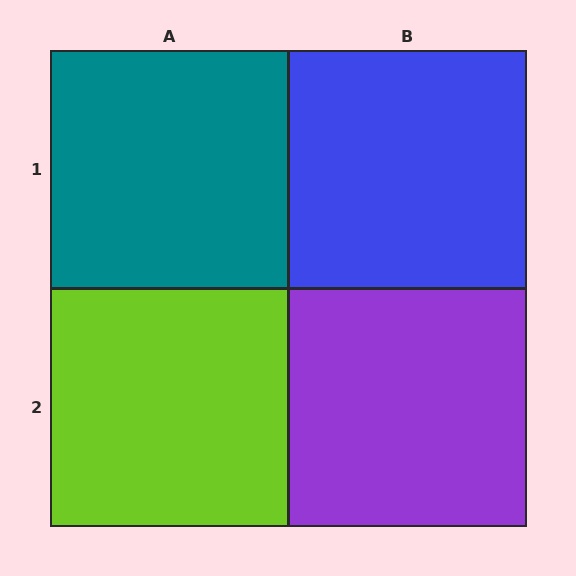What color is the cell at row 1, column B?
Blue.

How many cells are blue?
1 cell is blue.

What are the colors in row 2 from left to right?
Lime, purple.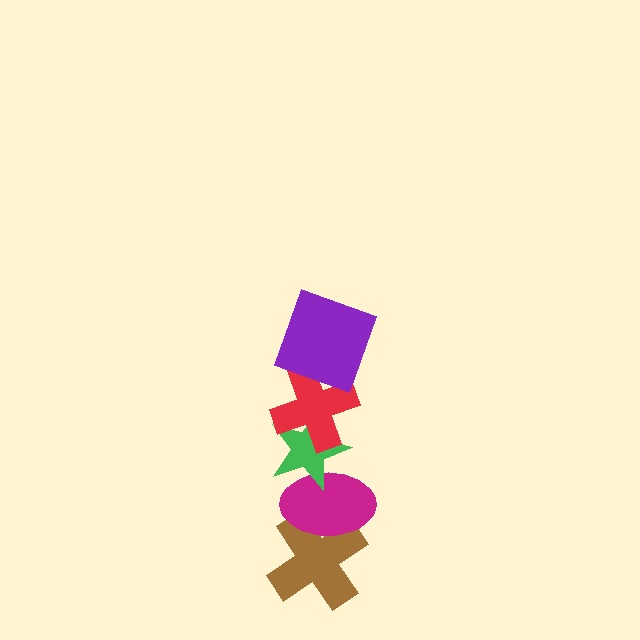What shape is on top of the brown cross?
The magenta ellipse is on top of the brown cross.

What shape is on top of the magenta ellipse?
The green star is on top of the magenta ellipse.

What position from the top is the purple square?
The purple square is 1st from the top.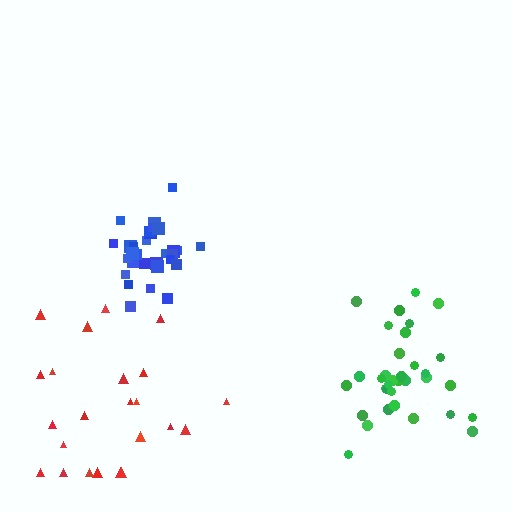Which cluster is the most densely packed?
Blue.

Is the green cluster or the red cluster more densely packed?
Green.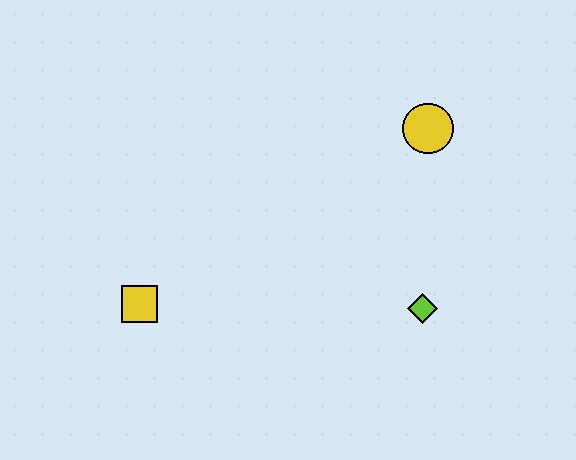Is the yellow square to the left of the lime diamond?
Yes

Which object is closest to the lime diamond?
The yellow circle is closest to the lime diamond.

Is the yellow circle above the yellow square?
Yes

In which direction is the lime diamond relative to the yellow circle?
The lime diamond is below the yellow circle.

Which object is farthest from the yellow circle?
The yellow square is farthest from the yellow circle.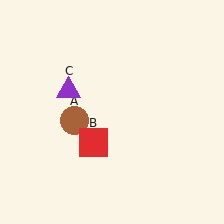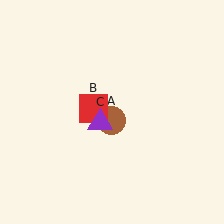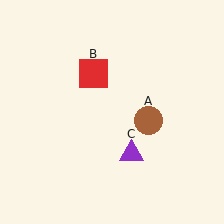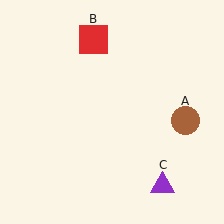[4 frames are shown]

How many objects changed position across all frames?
3 objects changed position: brown circle (object A), red square (object B), purple triangle (object C).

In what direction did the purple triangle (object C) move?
The purple triangle (object C) moved down and to the right.